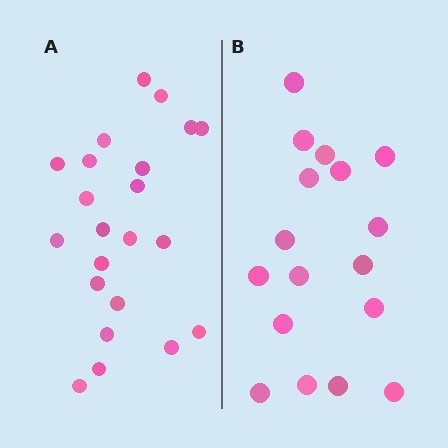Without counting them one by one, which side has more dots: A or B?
Region A (the left region) has more dots.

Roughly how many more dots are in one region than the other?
Region A has about 5 more dots than region B.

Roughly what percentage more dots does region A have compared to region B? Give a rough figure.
About 30% more.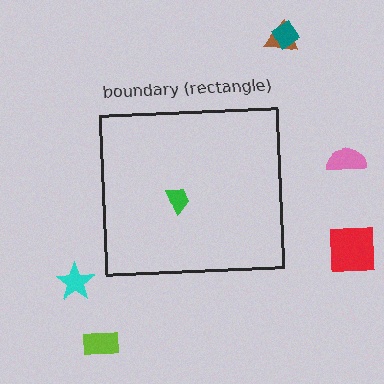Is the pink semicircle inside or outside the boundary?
Outside.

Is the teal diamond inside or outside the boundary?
Outside.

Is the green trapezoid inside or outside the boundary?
Inside.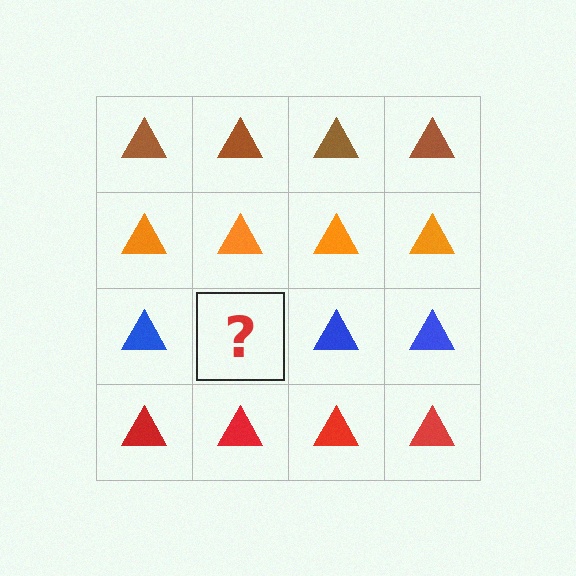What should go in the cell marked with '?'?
The missing cell should contain a blue triangle.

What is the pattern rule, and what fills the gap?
The rule is that each row has a consistent color. The gap should be filled with a blue triangle.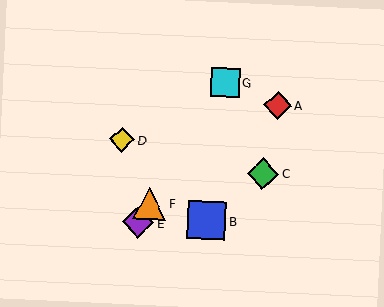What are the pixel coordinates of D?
Object D is at (122, 140).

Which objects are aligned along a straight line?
Objects E, F, G are aligned along a straight line.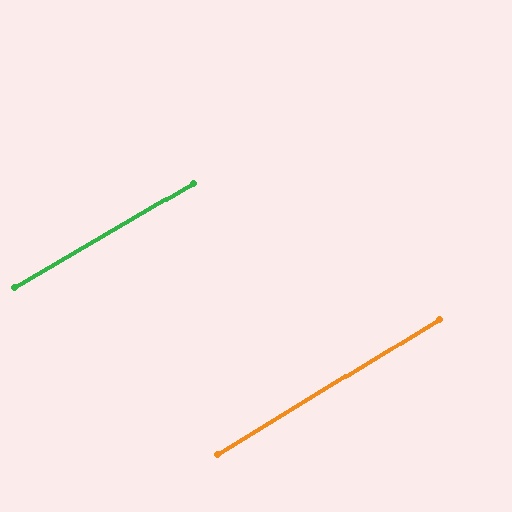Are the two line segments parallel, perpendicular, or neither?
Parallel — their directions differ by only 1.5°.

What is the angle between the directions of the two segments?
Approximately 1 degree.